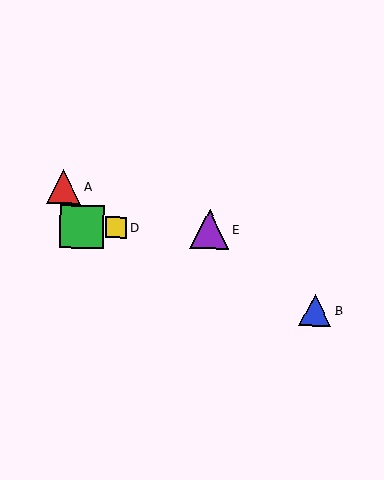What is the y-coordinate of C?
Object C is at y≈227.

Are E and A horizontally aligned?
No, E is at y≈229 and A is at y≈187.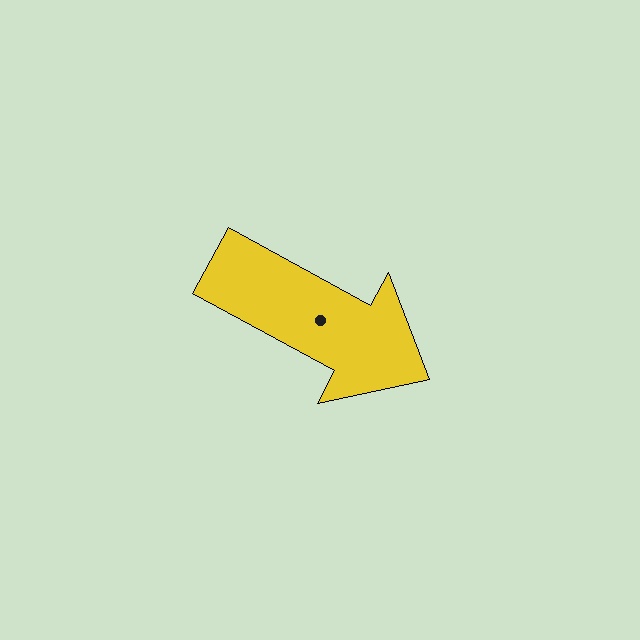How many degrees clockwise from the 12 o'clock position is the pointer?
Approximately 119 degrees.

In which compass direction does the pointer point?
Southeast.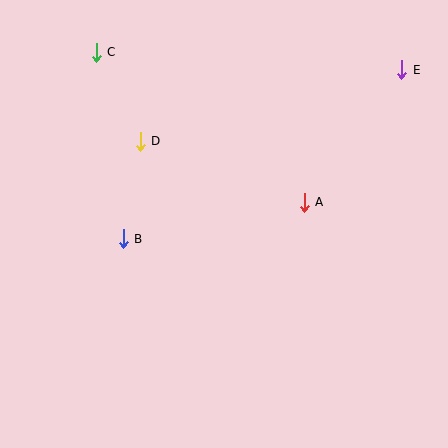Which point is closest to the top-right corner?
Point E is closest to the top-right corner.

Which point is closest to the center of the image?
Point A at (304, 202) is closest to the center.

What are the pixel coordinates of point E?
Point E is at (402, 70).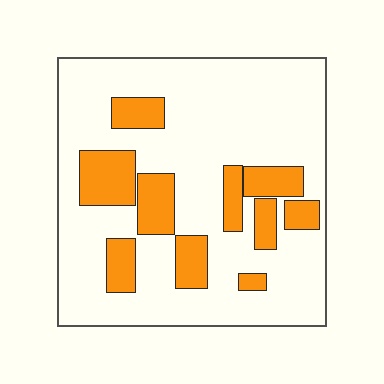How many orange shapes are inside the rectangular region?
10.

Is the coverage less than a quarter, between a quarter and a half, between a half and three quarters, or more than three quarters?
Less than a quarter.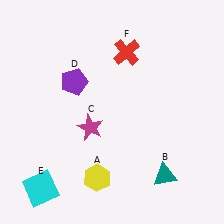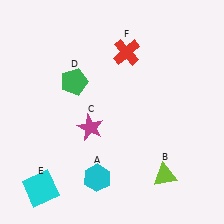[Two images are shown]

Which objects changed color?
A changed from yellow to cyan. B changed from teal to lime. D changed from purple to green.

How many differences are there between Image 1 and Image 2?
There are 3 differences between the two images.